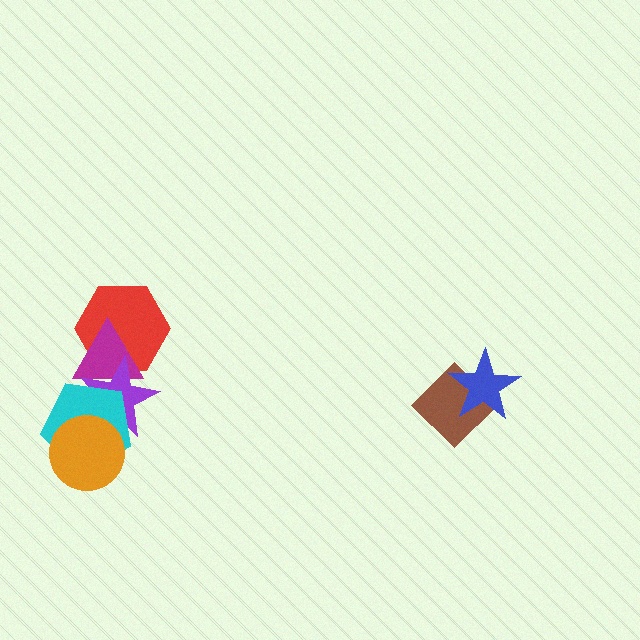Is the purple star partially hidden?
Yes, it is partially covered by another shape.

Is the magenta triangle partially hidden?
Yes, it is partially covered by another shape.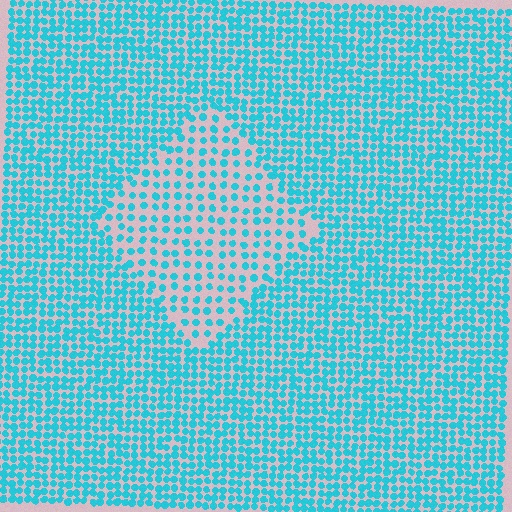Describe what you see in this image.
The image contains small cyan elements arranged at two different densities. A diamond-shaped region is visible where the elements are less densely packed than the surrounding area.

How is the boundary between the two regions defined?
The boundary is defined by a change in element density (approximately 2.0x ratio). All elements are the same color, size, and shape.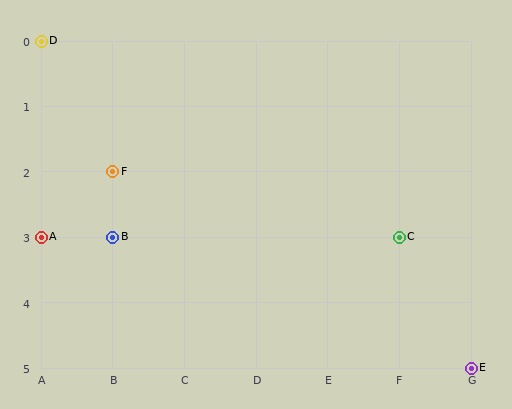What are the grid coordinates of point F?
Point F is at grid coordinates (B, 2).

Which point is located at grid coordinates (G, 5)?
Point E is at (G, 5).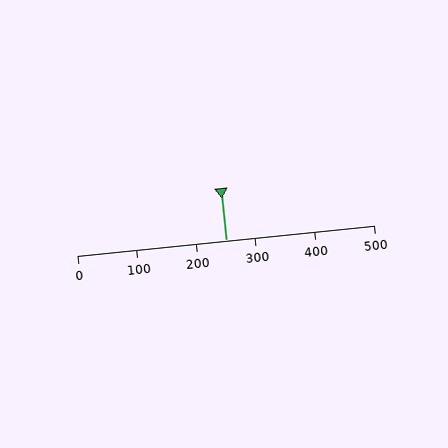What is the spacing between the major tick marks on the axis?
The major ticks are spaced 100 apart.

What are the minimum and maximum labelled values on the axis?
The axis runs from 0 to 500.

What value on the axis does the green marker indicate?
The marker indicates approximately 250.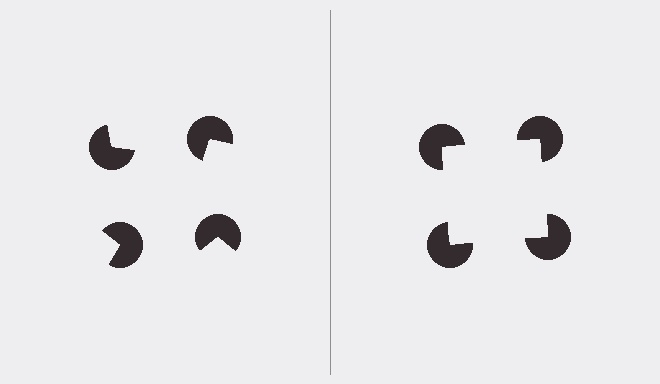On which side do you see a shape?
An illusory square appears on the right side. On the left side the wedge cuts are rotated, so no coherent shape forms.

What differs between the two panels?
The pac-man discs are positioned identically on both sides; only the wedge orientations differ. On the right they align to a square; on the left they are misaligned.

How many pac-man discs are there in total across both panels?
8 — 4 on each side.